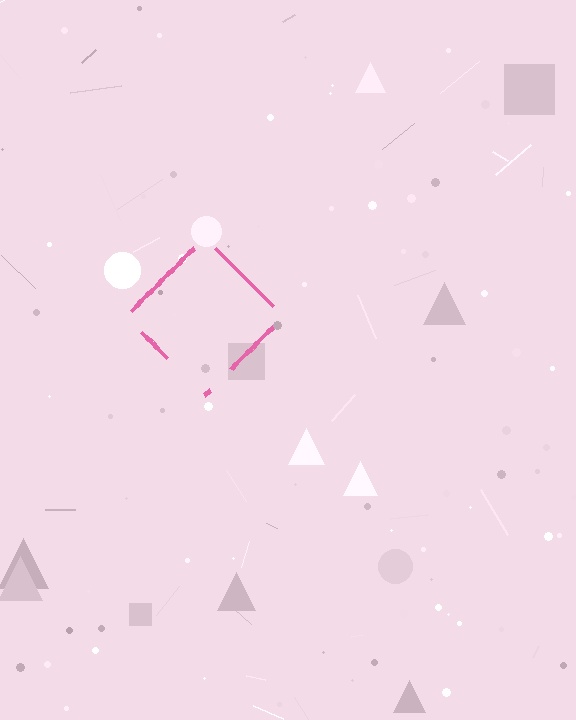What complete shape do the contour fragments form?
The contour fragments form a diamond.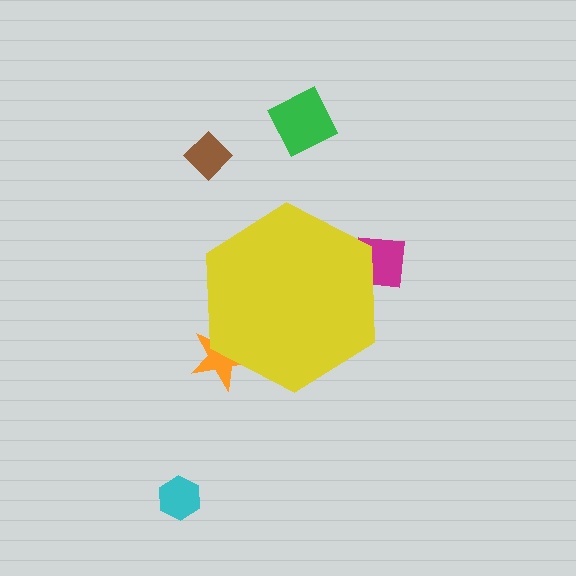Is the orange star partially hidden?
Yes, the orange star is partially hidden behind the yellow hexagon.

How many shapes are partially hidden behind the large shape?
2 shapes are partially hidden.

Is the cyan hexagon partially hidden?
No, the cyan hexagon is fully visible.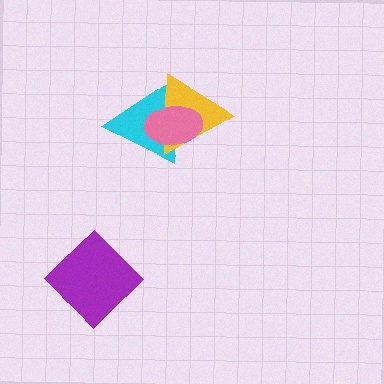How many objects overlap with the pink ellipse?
2 objects overlap with the pink ellipse.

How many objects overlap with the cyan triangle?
2 objects overlap with the cyan triangle.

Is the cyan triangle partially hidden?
Yes, it is partially covered by another shape.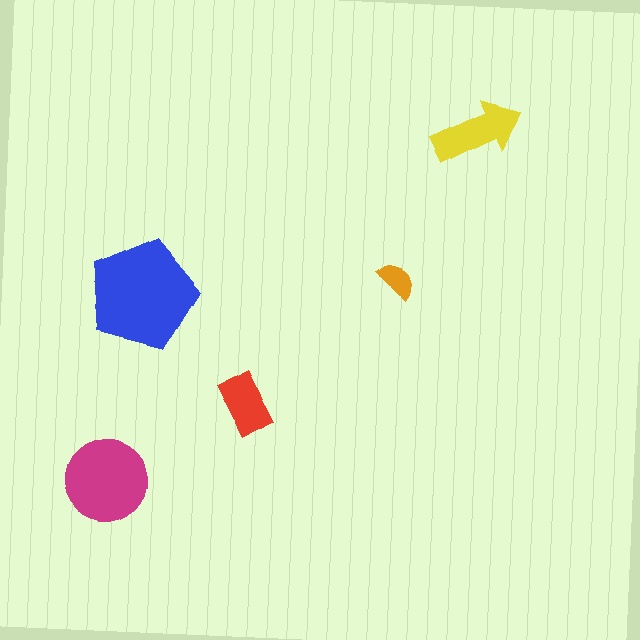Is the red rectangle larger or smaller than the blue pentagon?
Smaller.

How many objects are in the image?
There are 5 objects in the image.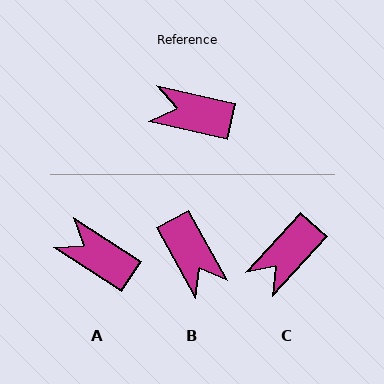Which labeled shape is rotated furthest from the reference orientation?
B, about 132 degrees away.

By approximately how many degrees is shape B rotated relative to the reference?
Approximately 132 degrees counter-clockwise.